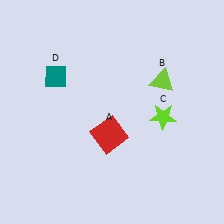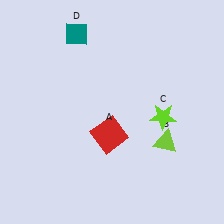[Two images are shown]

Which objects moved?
The objects that moved are: the lime triangle (B), the teal diamond (D).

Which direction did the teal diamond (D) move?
The teal diamond (D) moved up.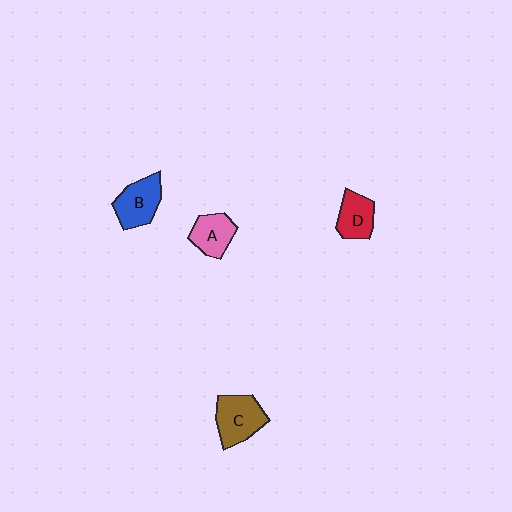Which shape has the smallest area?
Shape D (red).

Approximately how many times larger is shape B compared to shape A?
Approximately 1.2 times.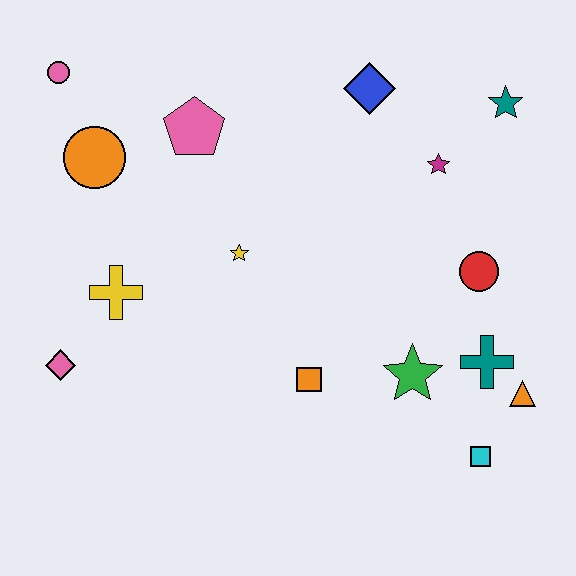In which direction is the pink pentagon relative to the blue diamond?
The pink pentagon is to the left of the blue diamond.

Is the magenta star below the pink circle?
Yes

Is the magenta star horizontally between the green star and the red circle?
Yes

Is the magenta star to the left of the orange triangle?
Yes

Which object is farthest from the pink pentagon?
The cyan square is farthest from the pink pentagon.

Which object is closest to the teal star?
The magenta star is closest to the teal star.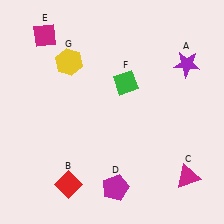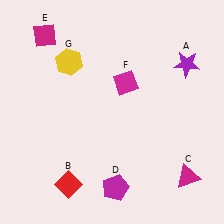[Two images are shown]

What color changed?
The diamond (F) changed from green in Image 1 to magenta in Image 2.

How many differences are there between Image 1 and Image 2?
There is 1 difference between the two images.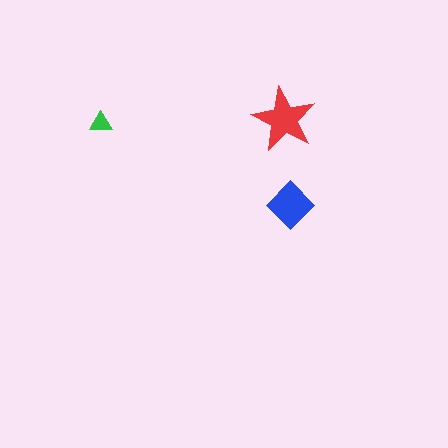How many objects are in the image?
There are 3 objects in the image.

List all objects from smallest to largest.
The green triangle, the blue diamond, the red star.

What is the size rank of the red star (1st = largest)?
1st.